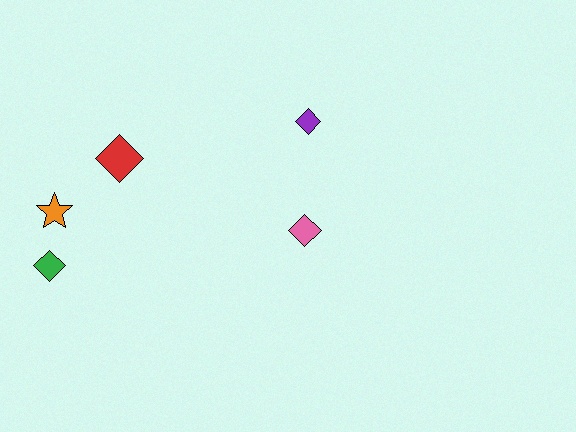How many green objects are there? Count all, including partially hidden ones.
There is 1 green object.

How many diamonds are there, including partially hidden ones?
There are 4 diamonds.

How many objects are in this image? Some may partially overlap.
There are 5 objects.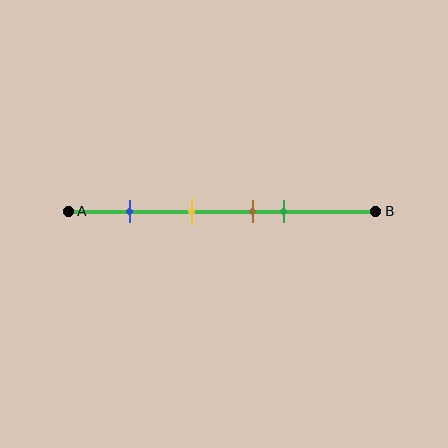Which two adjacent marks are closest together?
The brown and green marks are the closest adjacent pair.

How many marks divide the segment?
There are 4 marks dividing the segment.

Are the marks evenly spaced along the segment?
No, the marks are not evenly spaced.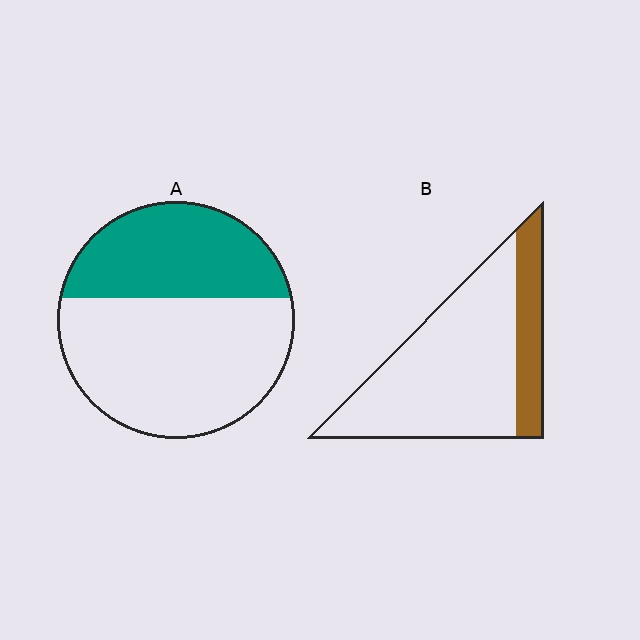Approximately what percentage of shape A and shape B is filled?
A is approximately 40% and B is approximately 20%.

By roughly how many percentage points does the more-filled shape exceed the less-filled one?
By roughly 15 percentage points (A over B).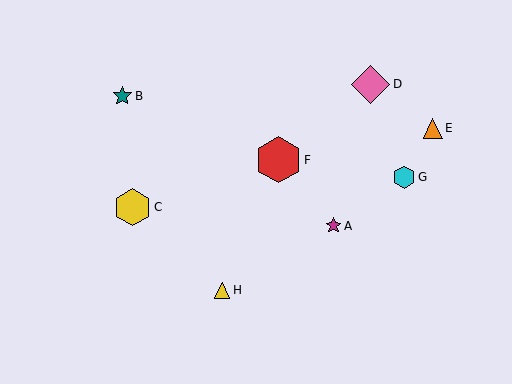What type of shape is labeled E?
Shape E is an orange triangle.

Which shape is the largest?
The red hexagon (labeled F) is the largest.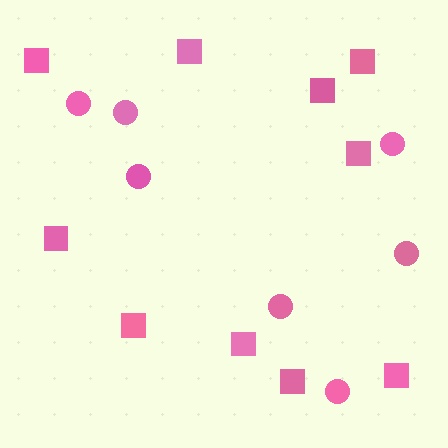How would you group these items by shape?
There are 2 groups: one group of squares (10) and one group of circles (7).